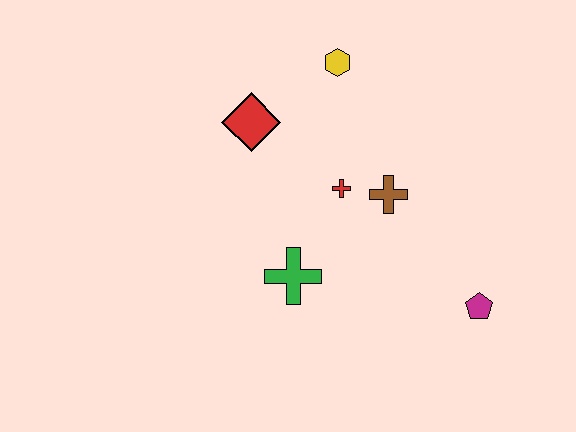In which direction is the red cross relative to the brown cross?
The red cross is to the left of the brown cross.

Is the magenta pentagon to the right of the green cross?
Yes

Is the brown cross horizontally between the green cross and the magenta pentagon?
Yes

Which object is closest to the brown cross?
The red cross is closest to the brown cross.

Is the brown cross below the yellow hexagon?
Yes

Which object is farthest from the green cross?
The yellow hexagon is farthest from the green cross.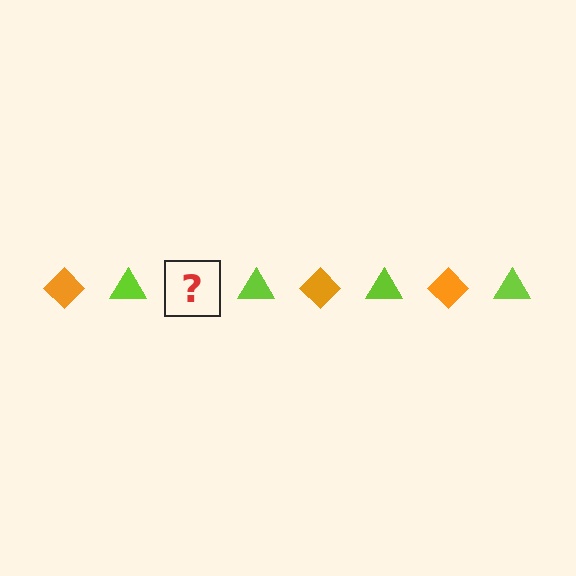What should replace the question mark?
The question mark should be replaced with an orange diamond.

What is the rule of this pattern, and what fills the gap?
The rule is that the pattern alternates between orange diamond and lime triangle. The gap should be filled with an orange diamond.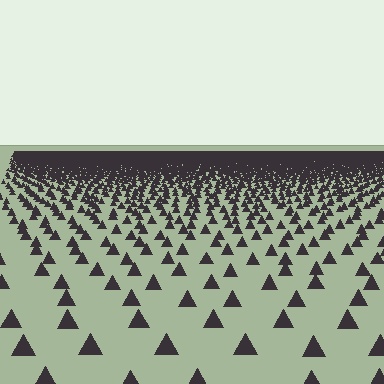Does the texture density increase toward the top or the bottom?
Density increases toward the top.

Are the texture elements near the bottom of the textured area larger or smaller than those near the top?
Larger. Near the bottom, elements are closer to the viewer and appear at a bigger on-screen size.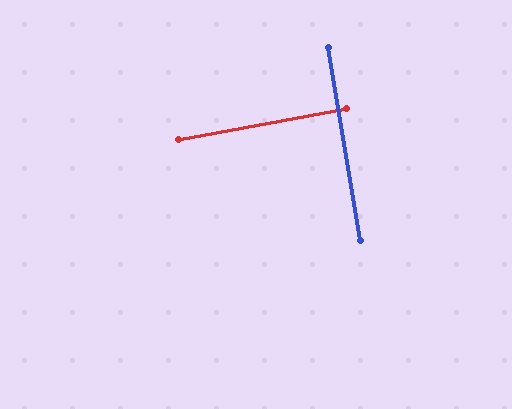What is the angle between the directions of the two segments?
Approximately 89 degrees.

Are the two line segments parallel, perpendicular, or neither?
Perpendicular — they meet at approximately 89°.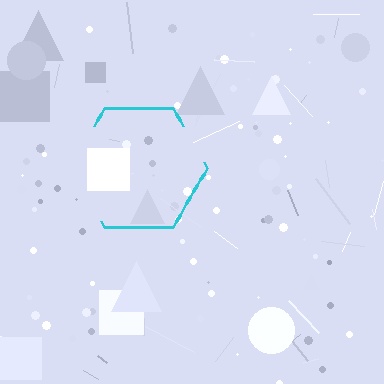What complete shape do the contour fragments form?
The contour fragments form a hexagon.